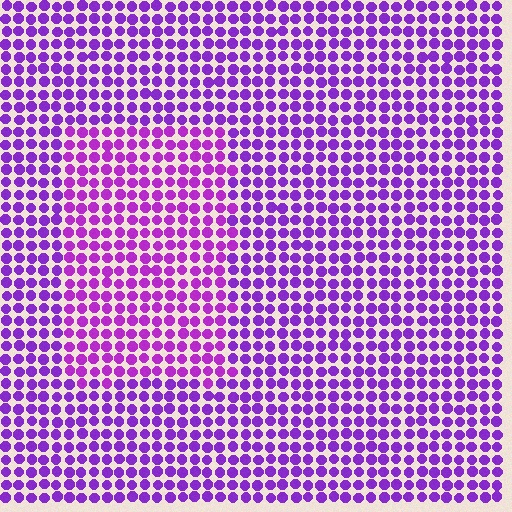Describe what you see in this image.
The image is filled with small purple elements in a uniform arrangement. A rectangle-shaped region is visible where the elements are tinted to a slightly different hue, forming a subtle color boundary.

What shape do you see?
I see a rectangle.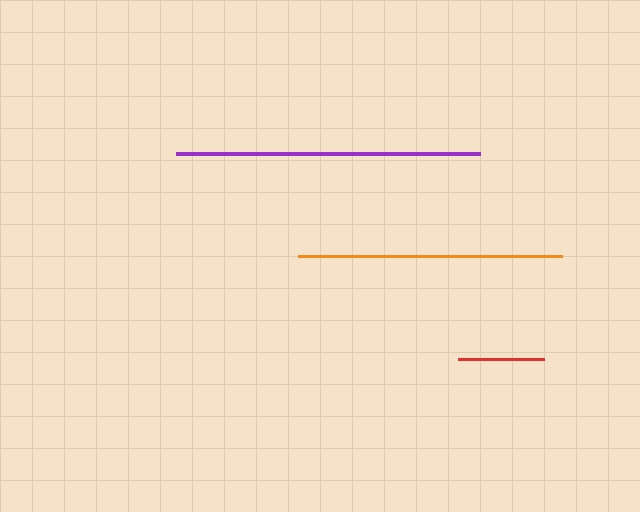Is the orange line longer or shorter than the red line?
The orange line is longer than the red line.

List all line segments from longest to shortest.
From longest to shortest: purple, orange, red.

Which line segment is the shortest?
The red line is the shortest at approximately 86 pixels.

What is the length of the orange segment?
The orange segment is approximately 264 pixels long.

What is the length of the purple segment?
The purple segment is approximately 304 pixels long.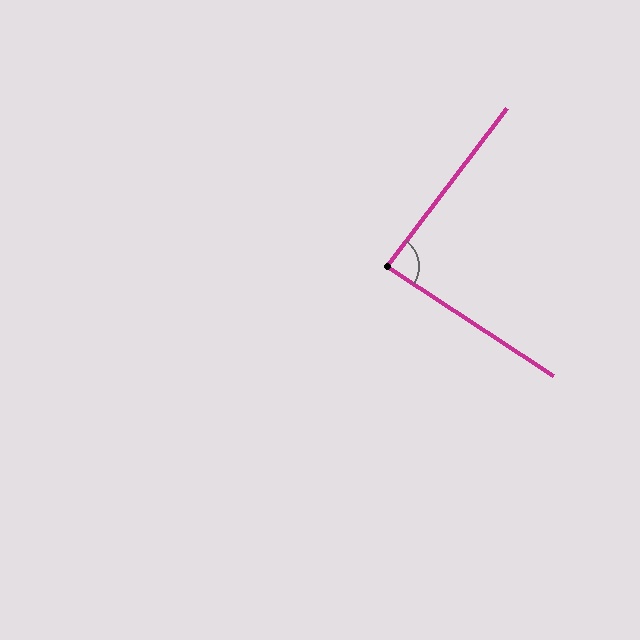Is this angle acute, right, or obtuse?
It is approximately a right angle.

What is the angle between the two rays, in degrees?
Approximately 86 degrees.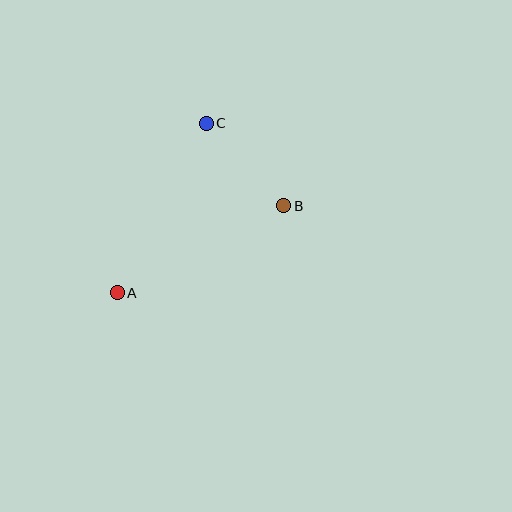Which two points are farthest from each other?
Points A and C are farthest from each other.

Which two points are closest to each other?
Points B and C are closest to each other.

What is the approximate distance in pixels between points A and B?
The distance between A and B is approximately 188 pixels.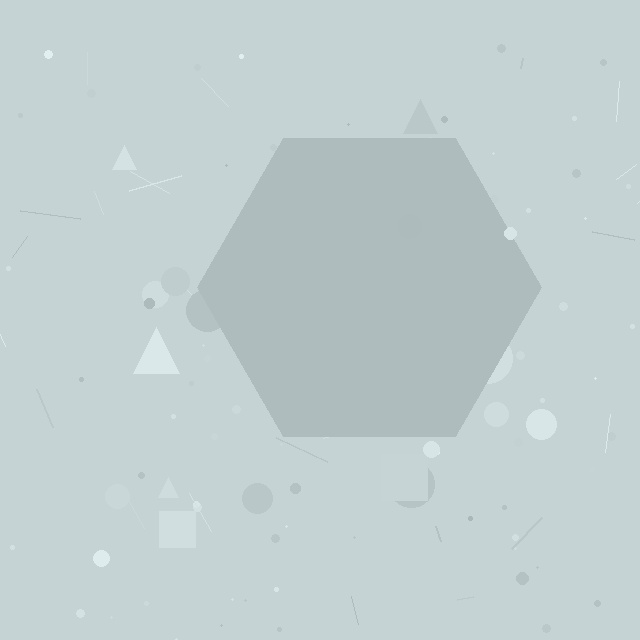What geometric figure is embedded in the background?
A hexagon is embedded in the background.